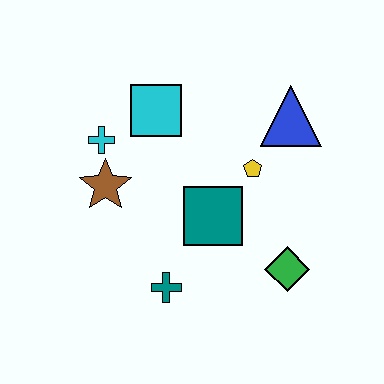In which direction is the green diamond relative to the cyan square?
The green diamond is below the cyan square.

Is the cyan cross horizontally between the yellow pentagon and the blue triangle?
No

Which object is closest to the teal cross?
The teal square is closest to the teal cross.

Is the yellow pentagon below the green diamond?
No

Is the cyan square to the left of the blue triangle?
Yes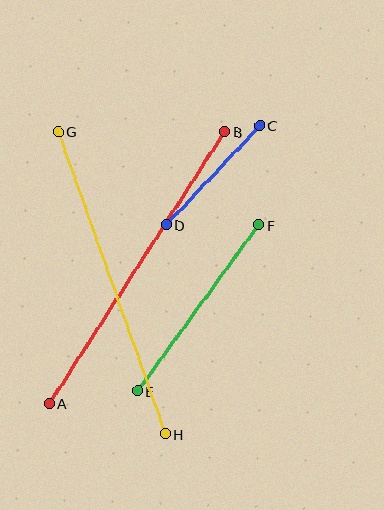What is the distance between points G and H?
The distance is approximately 321 pixels.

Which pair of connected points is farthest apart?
Points A and B are farthest apart.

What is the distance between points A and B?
The distance is approximately 324 pixels.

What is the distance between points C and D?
The distance is approximately 136 pixels.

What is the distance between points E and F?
The distance is approximately 205 pixels.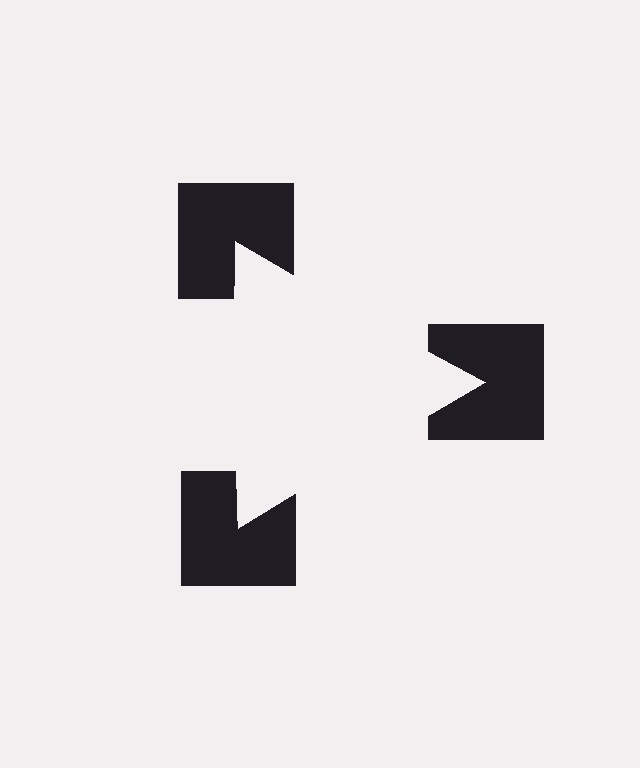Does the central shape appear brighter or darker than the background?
It typically appears slightly brighter than the background, even though no actual brightness change is drawn.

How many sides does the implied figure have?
3 sides.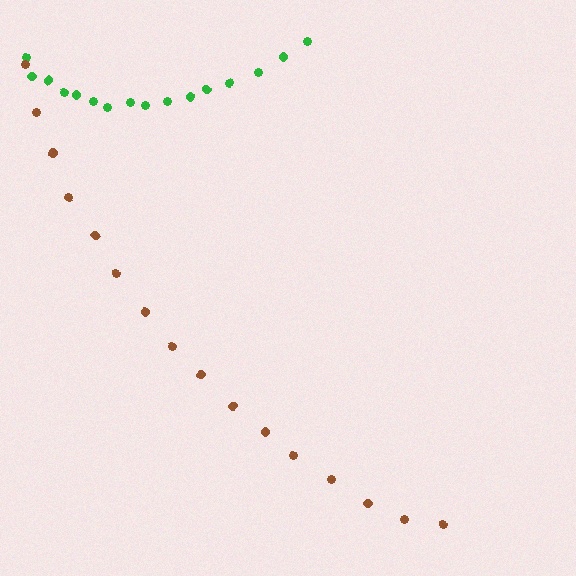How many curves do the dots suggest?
There are 2 distinct paths.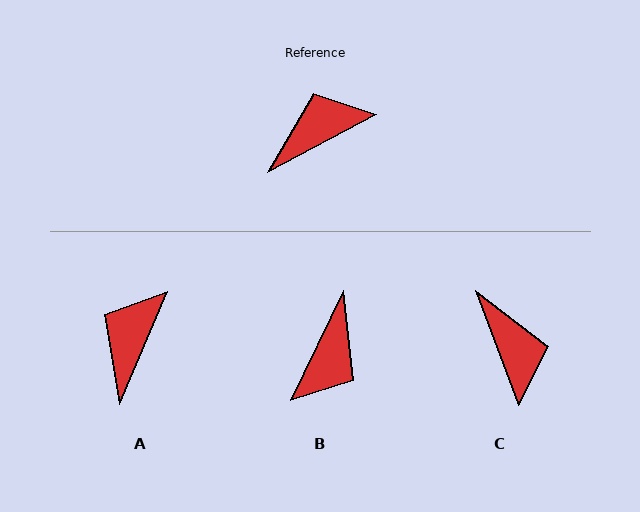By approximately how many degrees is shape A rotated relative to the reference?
Approximately 39 degrees counter-clockwise.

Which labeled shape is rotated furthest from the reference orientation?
B, about 144 degrees away.